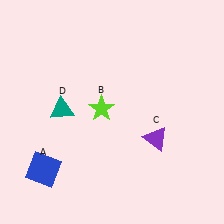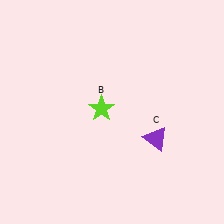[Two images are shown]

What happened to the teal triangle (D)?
The teal triangle (D) was removed in Image 2. It was in the top-left area of Image 1.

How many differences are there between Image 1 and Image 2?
There are 2 differences between the two images.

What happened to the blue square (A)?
The blue square (A) was removed in Image 2. It was in the bottom-left area of Image 1.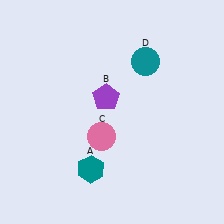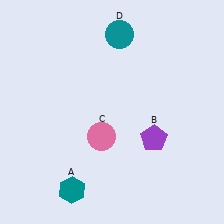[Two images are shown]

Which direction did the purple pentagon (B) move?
The purple pentagon (B) moved right.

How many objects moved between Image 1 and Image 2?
3 objects moved between the two images.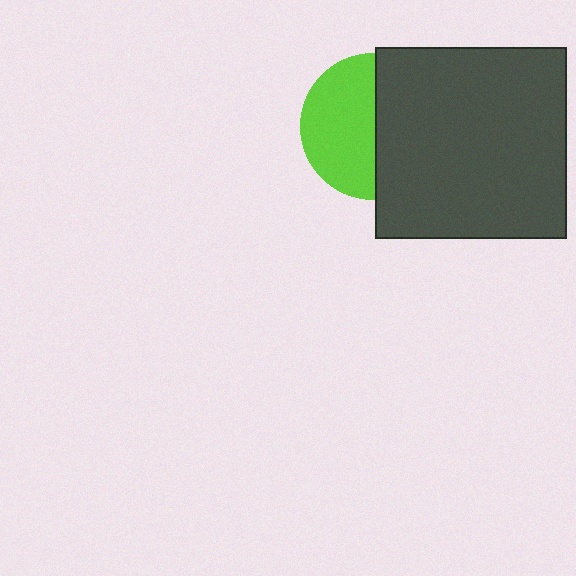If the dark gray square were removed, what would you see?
You would see the complete lime circle.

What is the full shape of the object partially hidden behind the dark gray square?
The partially hidden object is a lime circle.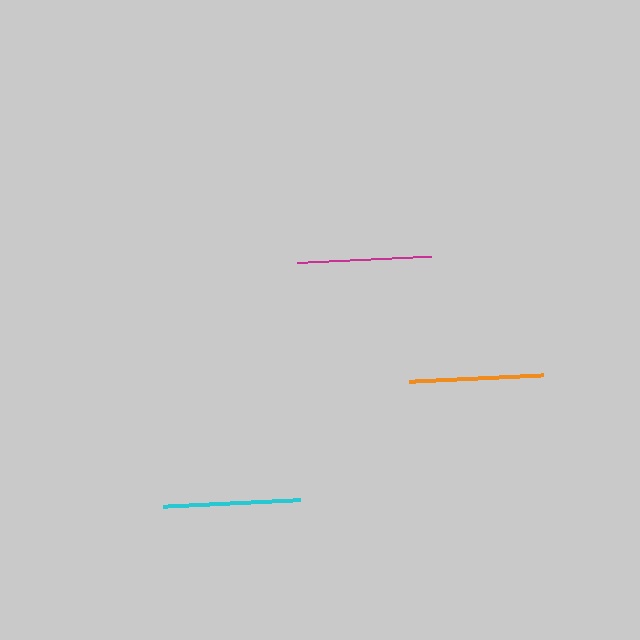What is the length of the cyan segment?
The cyan segment is approximately 137 pixels long.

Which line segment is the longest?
The cyan line is the longest at approximately 137 pixels.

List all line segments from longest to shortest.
From longest to shortest: cyan, orange, magenta.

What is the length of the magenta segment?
The magenta segment is approximately 134 pixels long.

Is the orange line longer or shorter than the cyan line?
The cyan line is longer than the orange line.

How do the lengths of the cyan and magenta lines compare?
The cyan and magenta lines are approximately the same length.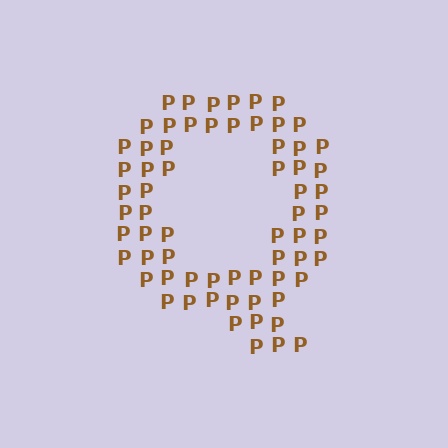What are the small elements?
The small elements are letter P's.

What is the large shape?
The large shape is the letter Q.